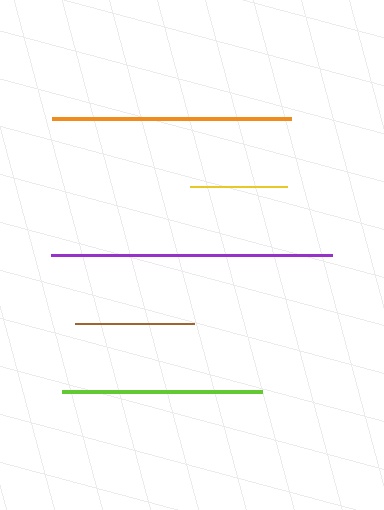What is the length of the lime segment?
The lime segment is approximately 199 pixels long.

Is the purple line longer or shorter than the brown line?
The purple line is longer than the brown line.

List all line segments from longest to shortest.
From longest to shortest: purple, orange, lime, brown, yellow.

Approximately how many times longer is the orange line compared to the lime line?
The orange line is approximately 1.2 times the length of the lime line.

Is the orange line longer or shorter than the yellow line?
The orange line is longer than the yellow line.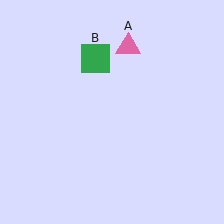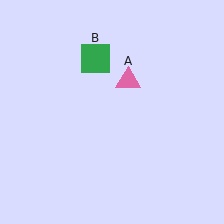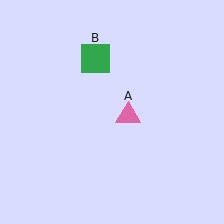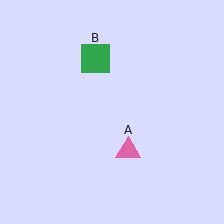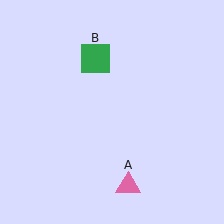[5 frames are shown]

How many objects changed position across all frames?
1 object changed position: pink triangle (object A).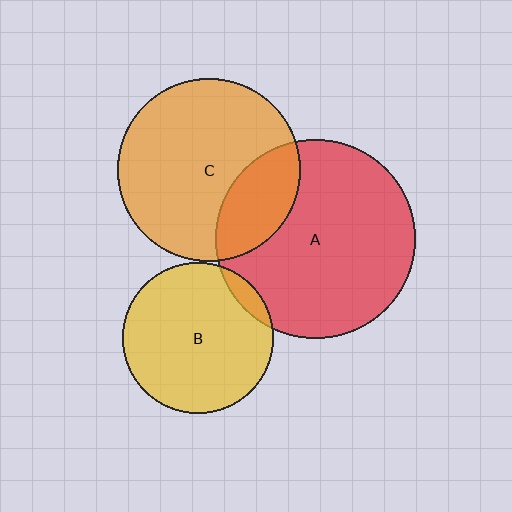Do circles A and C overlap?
Yes.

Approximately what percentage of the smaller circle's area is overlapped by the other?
Approximately 25%.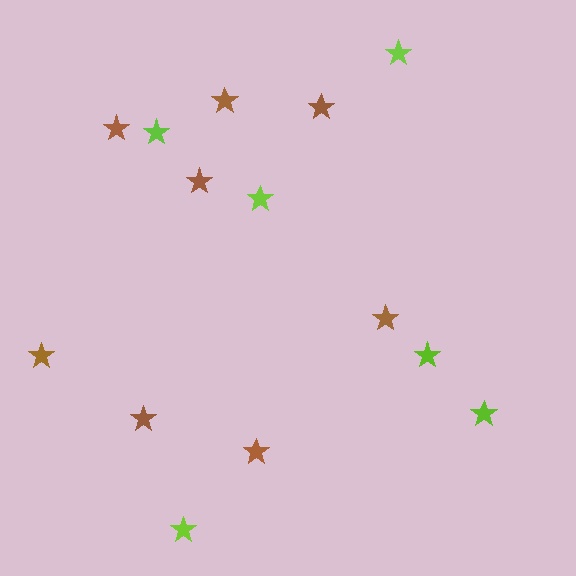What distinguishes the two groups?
There are 2 groups: one group of lime stars (6) and one group of brown stars (8).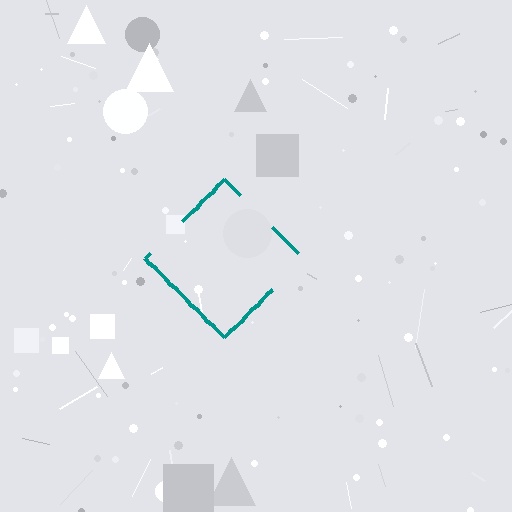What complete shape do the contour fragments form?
The contour fragments form a diamond.